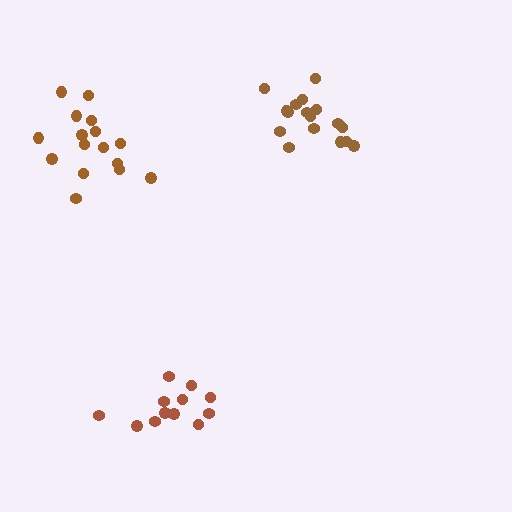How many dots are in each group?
Group 1: 16 dots, Group 2: 17 dots, Group 3: 12 dots (45 total).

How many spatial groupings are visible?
There are 3 spatial groupings.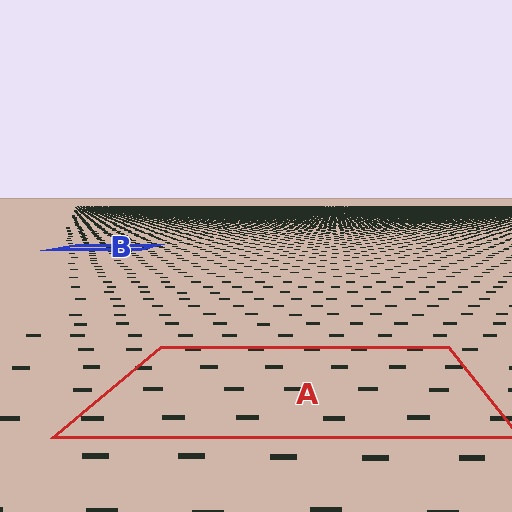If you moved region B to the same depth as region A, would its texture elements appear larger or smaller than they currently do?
They would appear larger. At a closer depth, the same texture elements are projected at a bigger on-screen size.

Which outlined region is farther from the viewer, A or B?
Region B is farther from the viewer — the texture elements inside it appear smaller and more densely packed.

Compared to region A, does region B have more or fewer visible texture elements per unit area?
Region B has more texture elements per unit area — they are packed more densely because it is farther away.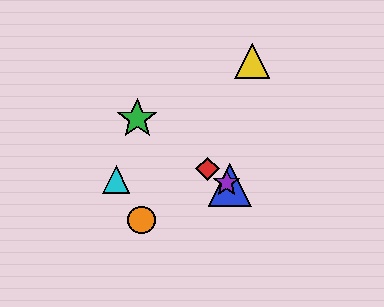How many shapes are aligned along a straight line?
4 shapes (the red diamond, the blue triangle, the green star, the purple star) are aligned along a straight line.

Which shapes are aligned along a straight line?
The red diamond, the blue triangle, the green star, the purple star are aligned along a straight line.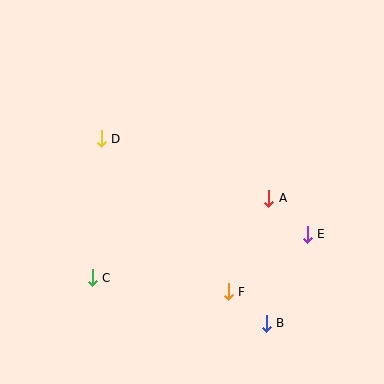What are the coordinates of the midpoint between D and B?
The midpoint between D and B is at (184, 231).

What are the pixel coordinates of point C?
Point C is at (92, 278).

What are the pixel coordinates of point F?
Point F is at (228, 292).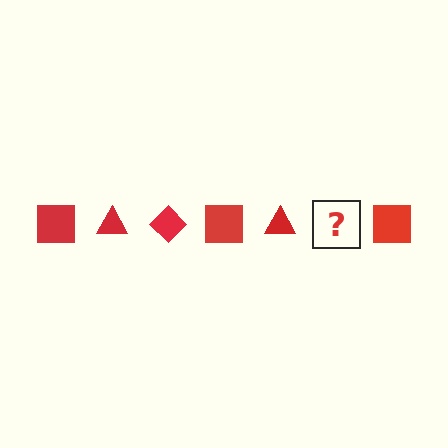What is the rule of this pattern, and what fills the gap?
The rule is that the pattern cycles through square, triangle, diamond shapes in red. The gap should be filled with a red diamond.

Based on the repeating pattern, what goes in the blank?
The blank should be a red diamond.